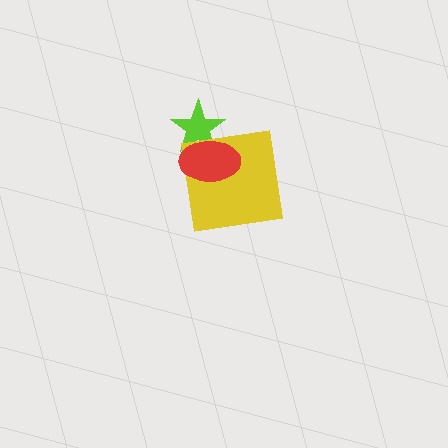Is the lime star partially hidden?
Yes, it is partially covered by another shape.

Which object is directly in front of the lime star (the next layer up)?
The yellow square is directly in front of the lime star.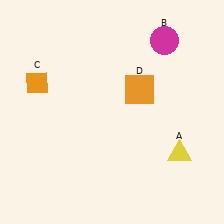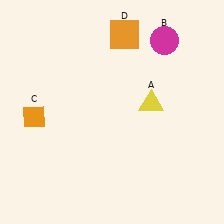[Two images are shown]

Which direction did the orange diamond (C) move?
The orange diamond (C) moved down.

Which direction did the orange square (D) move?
The orange square (D) moved up.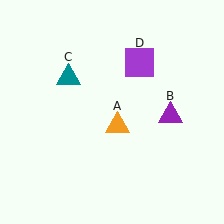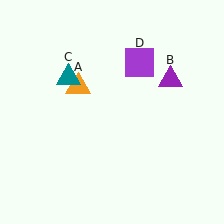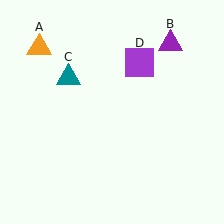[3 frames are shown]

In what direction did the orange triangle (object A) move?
The orange triangle (object A) moved up and to the left.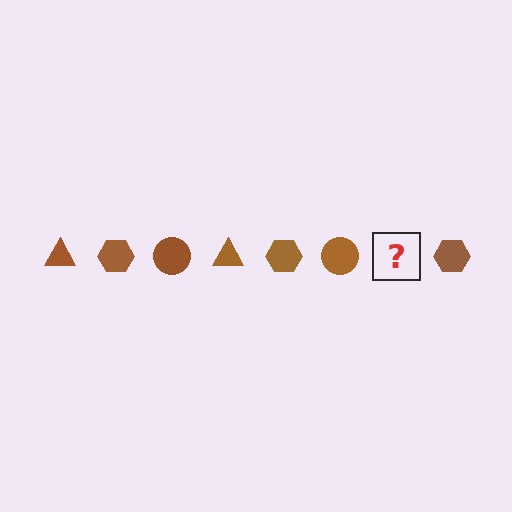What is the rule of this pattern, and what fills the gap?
The rule is that the pattern cycles through triangle, hexagon, circle shapes in brown. The gap should be filled with a brown triangle.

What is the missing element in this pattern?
The missing element is a brown triangle.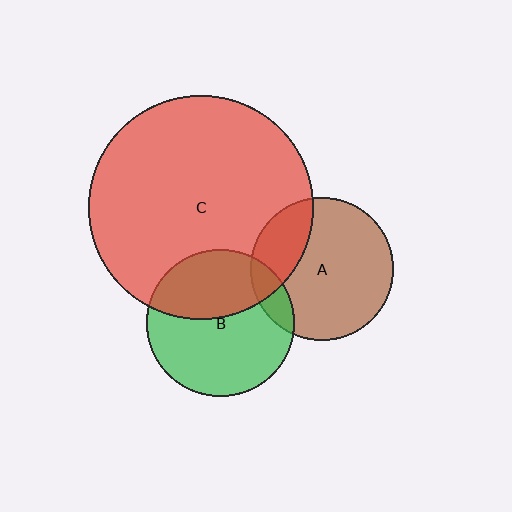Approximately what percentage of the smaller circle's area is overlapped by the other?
Approximately 10%.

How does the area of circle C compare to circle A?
Approximately 2.5 times.